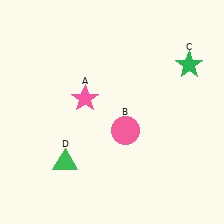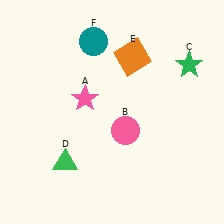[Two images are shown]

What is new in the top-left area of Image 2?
A teal circle (F) was added in the top-left area of Image 2.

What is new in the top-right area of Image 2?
An orange square (E) was added in the top-right area of Image 2.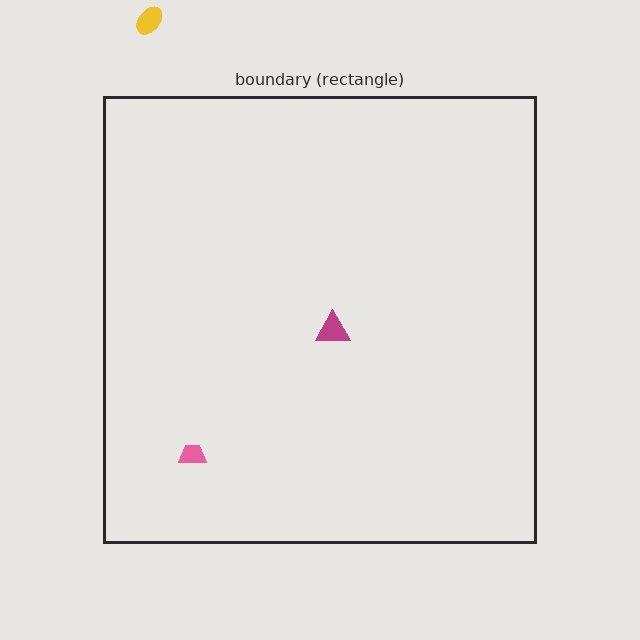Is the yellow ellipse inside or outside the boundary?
Outside.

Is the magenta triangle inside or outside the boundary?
Inside.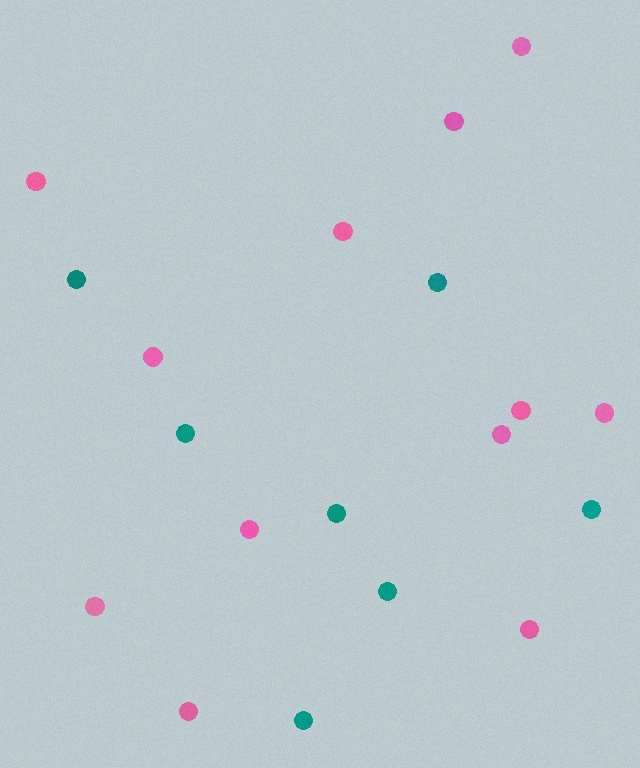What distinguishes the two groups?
There are 2 groups: one group of pink circles (12) and one group of teal circles (7).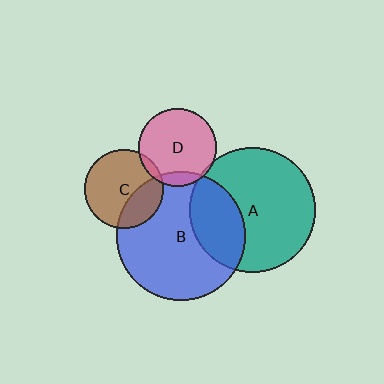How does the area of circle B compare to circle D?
Approximately 2.7 times.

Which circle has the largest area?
Circle B (blue).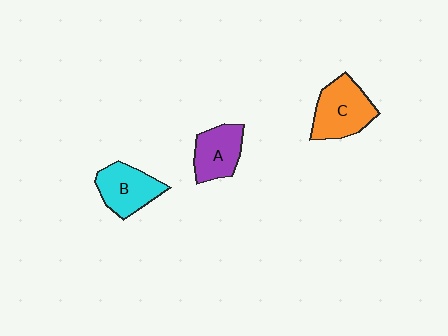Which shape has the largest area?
Shape C (orange).